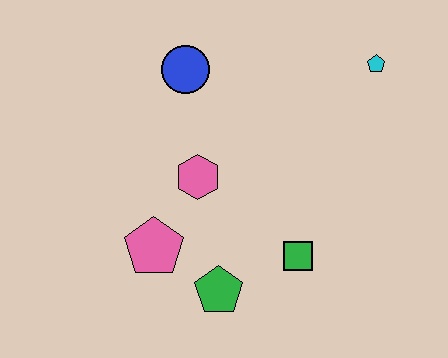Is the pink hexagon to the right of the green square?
No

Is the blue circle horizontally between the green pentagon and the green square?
No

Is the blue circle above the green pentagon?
Yes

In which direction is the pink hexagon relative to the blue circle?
The pink hexagon is below the blue circle.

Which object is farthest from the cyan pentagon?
The pink pentagon is farthest from the cyan pentagon.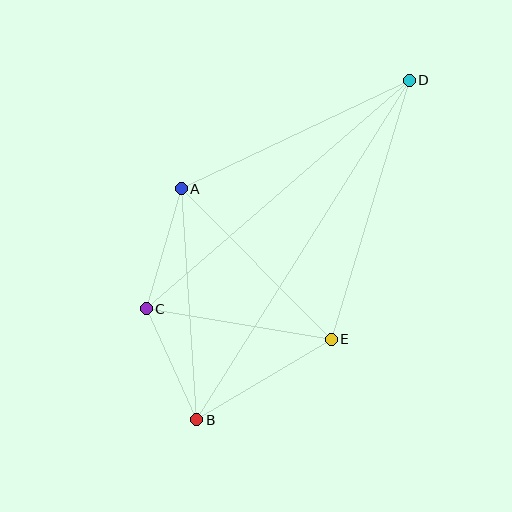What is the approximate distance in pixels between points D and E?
The distance between D and E is approximately 270 pixels.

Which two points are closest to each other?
Points B and C are closest to each other.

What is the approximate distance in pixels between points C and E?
The distance between C and E is approximately 188 pixels.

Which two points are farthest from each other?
Points B and D are farthest from each other.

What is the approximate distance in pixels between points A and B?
The distance between A and B is approximately 232 pixels.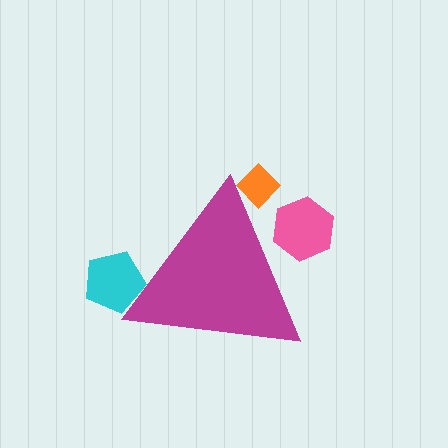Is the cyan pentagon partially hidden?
Yes, the cyan pentagon is partially hidden behind the magenta triangle.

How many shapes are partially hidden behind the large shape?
3 shapes are partially hidden.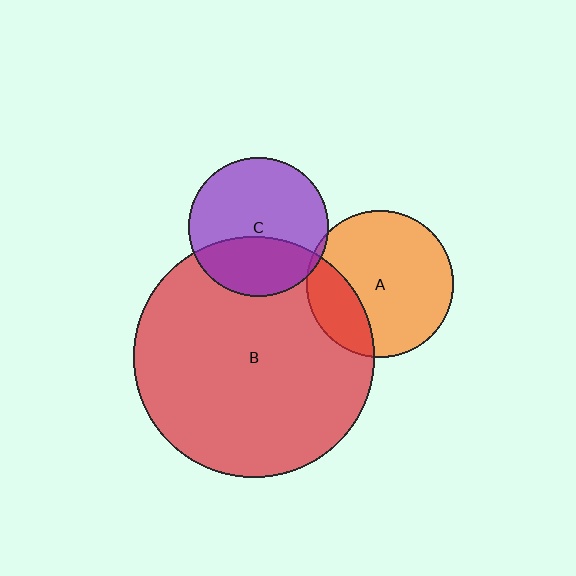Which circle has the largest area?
Circle B (red).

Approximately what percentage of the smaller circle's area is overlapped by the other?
Approximately 35%.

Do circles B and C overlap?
Yes.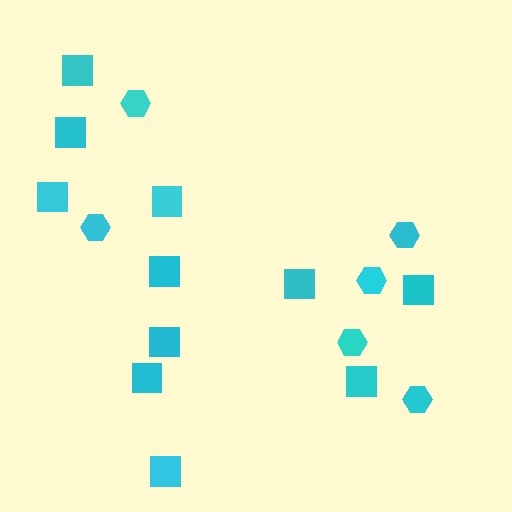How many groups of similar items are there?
There are 2 groups: one group of hexagons (6) and one group of squares (11).